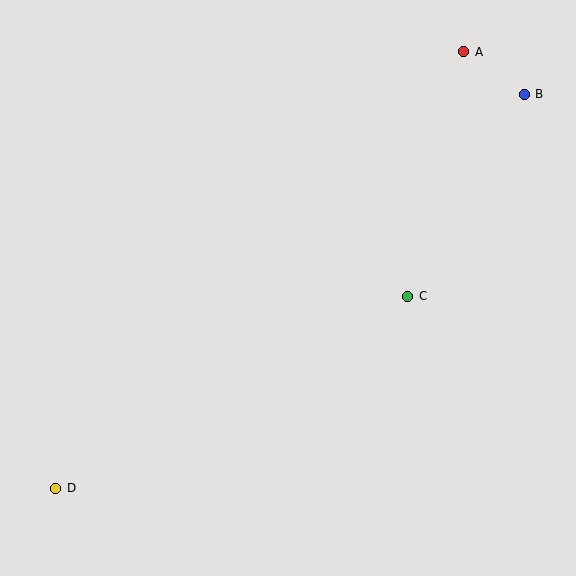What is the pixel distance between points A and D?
The distance between A and D is 598 pixels.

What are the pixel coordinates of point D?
Point D is at (56, 488).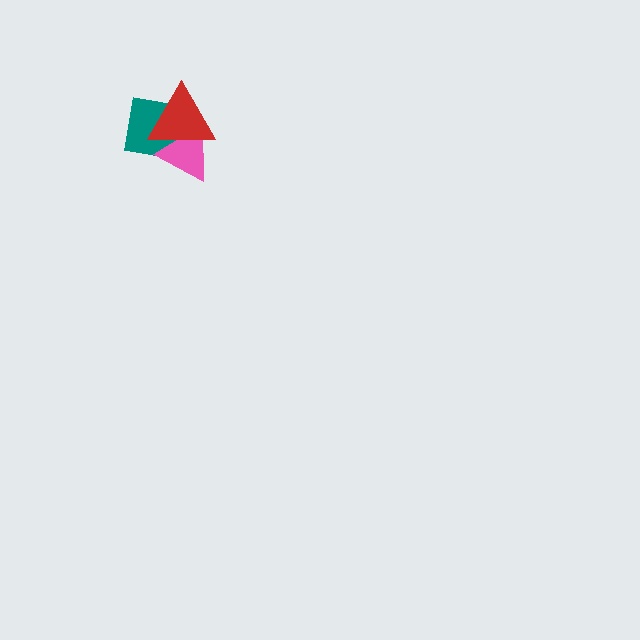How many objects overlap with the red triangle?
2 objects overlap with the red triangle.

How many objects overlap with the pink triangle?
2 objects overlap with the pink triangle.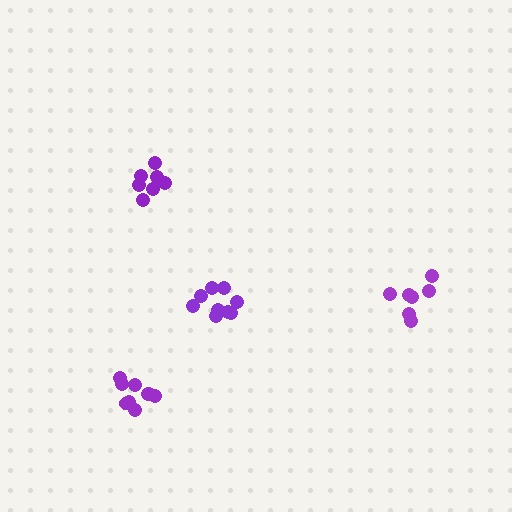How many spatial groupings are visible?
There are 4 spatial groupings.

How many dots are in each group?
Group 1: 7 dots, Group 2: 9 dots, Group 3: 9 dots, Group 4: 7 dots (32 total).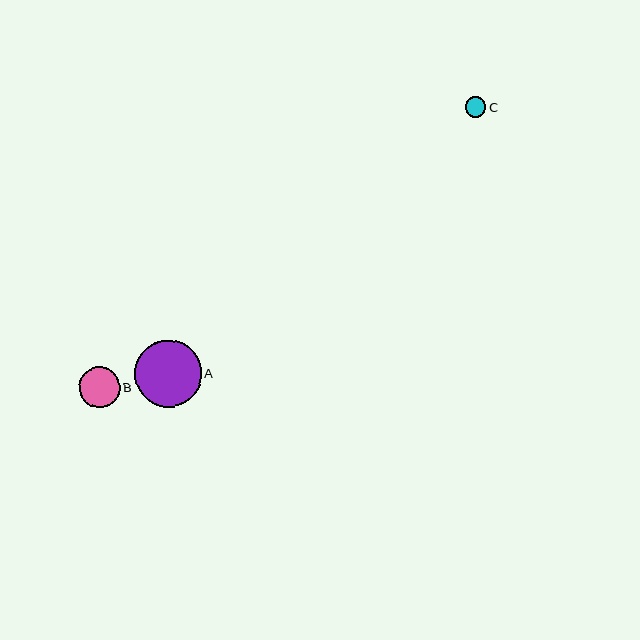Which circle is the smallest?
Circle C is the smallest with a size of approximately 21 pixels.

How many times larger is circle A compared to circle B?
Circle A is approximately 1.6 times the size of circle B.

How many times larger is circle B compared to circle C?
Circle B is approximately 2.0 times the size of circle C.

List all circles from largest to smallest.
From largest to smallest: A, B, C.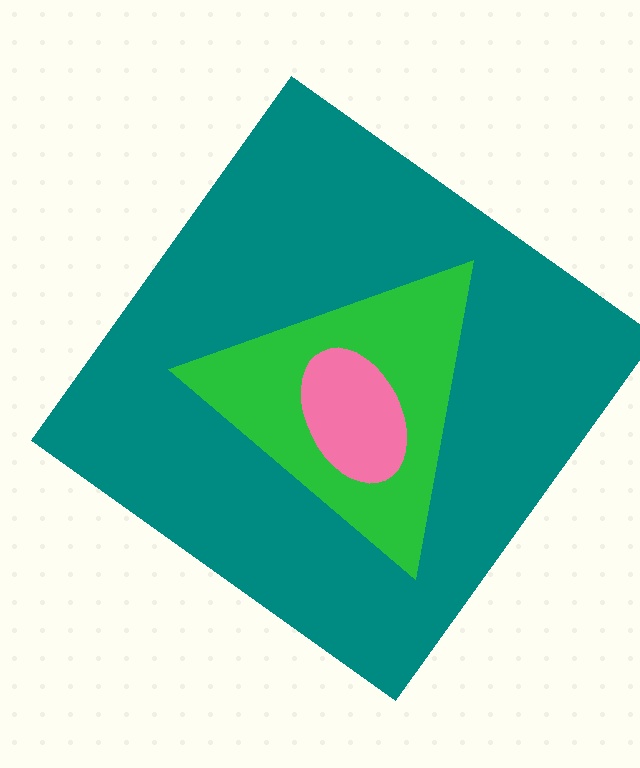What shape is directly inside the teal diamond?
The green triangle.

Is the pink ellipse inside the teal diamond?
Yes.